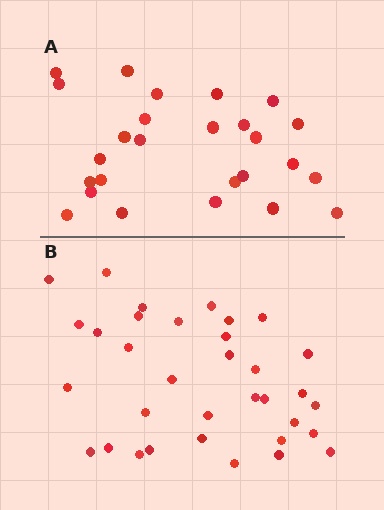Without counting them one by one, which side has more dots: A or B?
Region B (the bottom region) has more dots.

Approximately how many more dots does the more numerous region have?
Region B has roughly 8 or so more dots than region A.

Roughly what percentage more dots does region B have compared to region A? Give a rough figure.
About 30% more.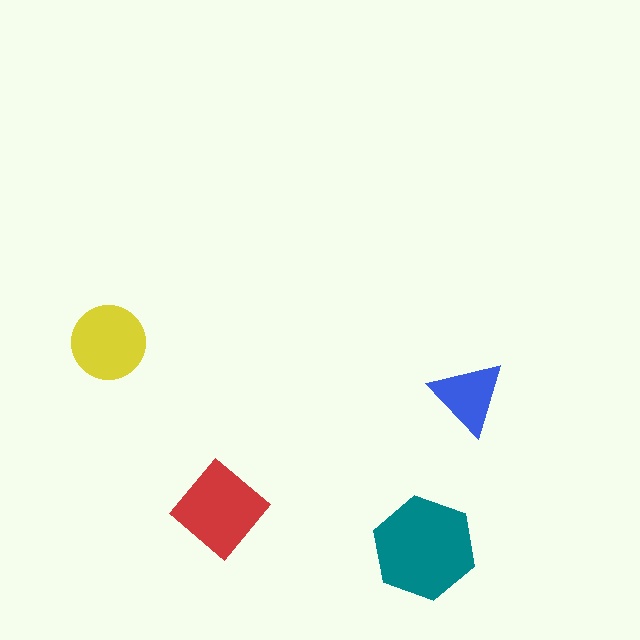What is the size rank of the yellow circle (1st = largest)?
3rd.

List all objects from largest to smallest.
The teal hexagon, the red diamond, the yellow circle, the blue triangle.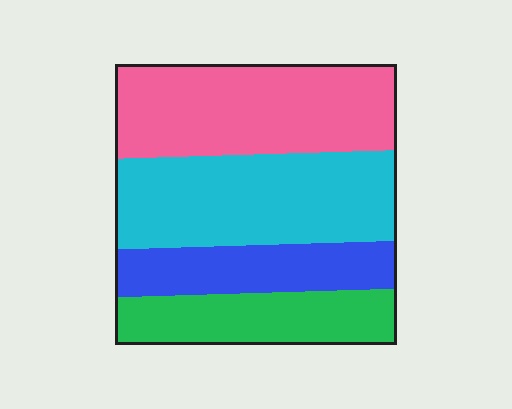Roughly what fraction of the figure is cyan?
Cyan takes up about one third (1/3) of the figure.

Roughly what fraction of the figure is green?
Green covers about 20% of the figure.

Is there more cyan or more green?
Cyan.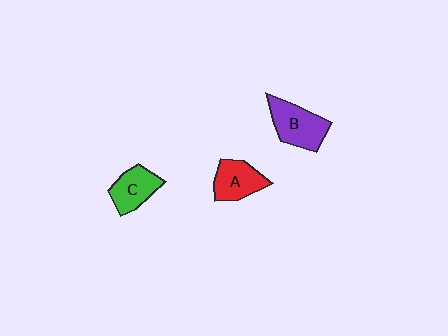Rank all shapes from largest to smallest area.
From largest to smallest: B (purple), A (red), C (green).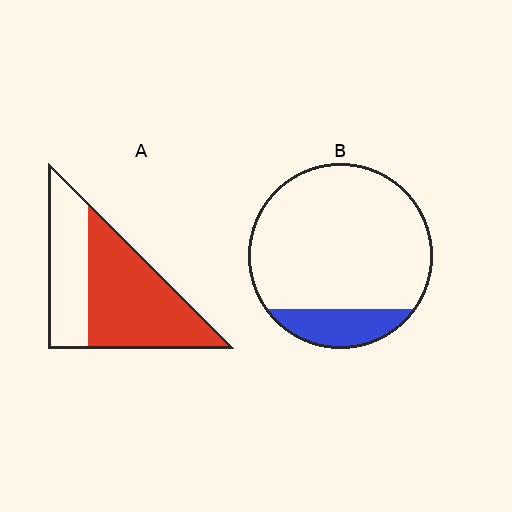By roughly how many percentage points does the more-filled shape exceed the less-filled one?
By roughly 45 percentage points (A over B).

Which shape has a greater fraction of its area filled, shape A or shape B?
Shape A.